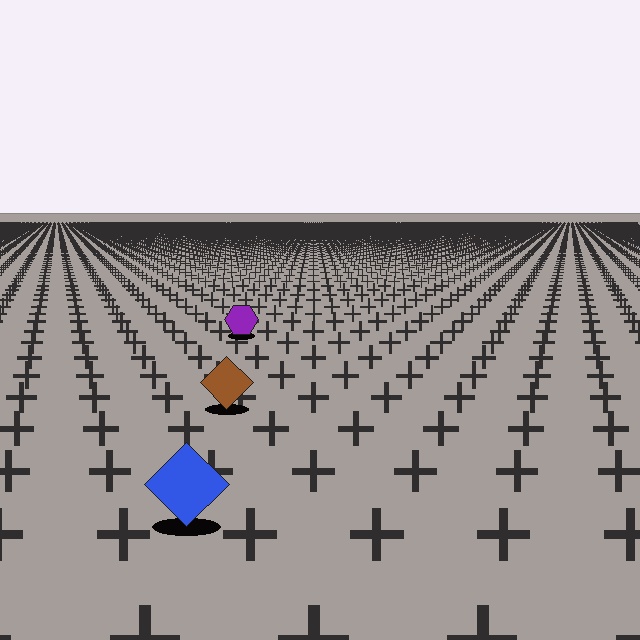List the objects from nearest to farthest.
From nearest to farthest: the blue diamond, the brown diamond, the purple hexagon.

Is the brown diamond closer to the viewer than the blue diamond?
No. The blue diamond is closer — you can tell from the texture gradient: the ground texture is coarser near it.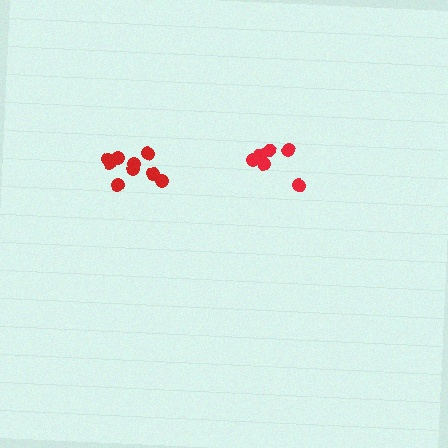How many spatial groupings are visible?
There are 2 spatial groupings.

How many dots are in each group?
Group 1: 9 dots, Group 2: 6 dots (15 total).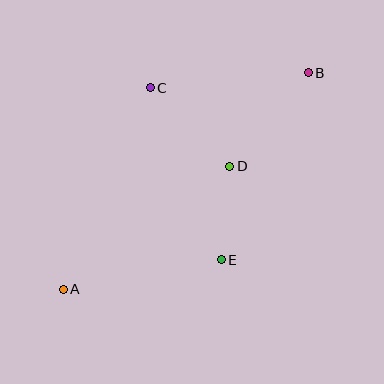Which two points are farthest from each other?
Points A and B are farthest from each other.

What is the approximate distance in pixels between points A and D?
The distance between A and D is approximately 207 pixels.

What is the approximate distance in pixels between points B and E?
The distance between B and E is approximately 206 pixels.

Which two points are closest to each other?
Points D and E are closest to each other.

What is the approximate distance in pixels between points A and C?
The distance between A and C is approximately 220 pixels.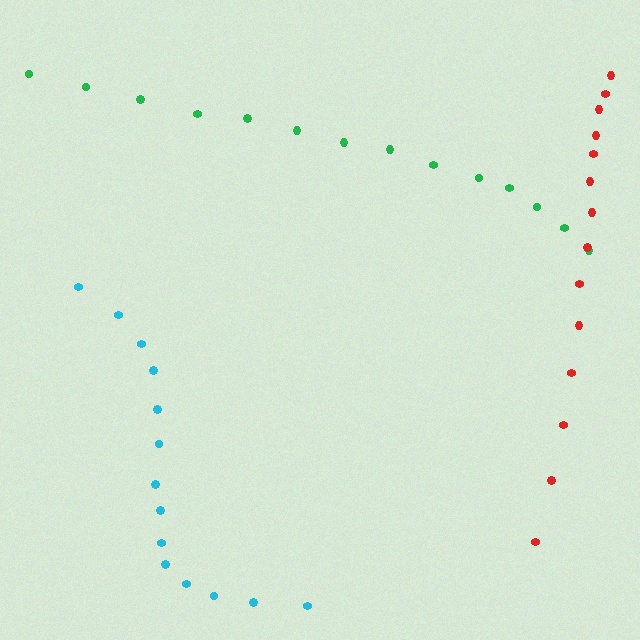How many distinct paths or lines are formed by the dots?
There are 3 distinct paths.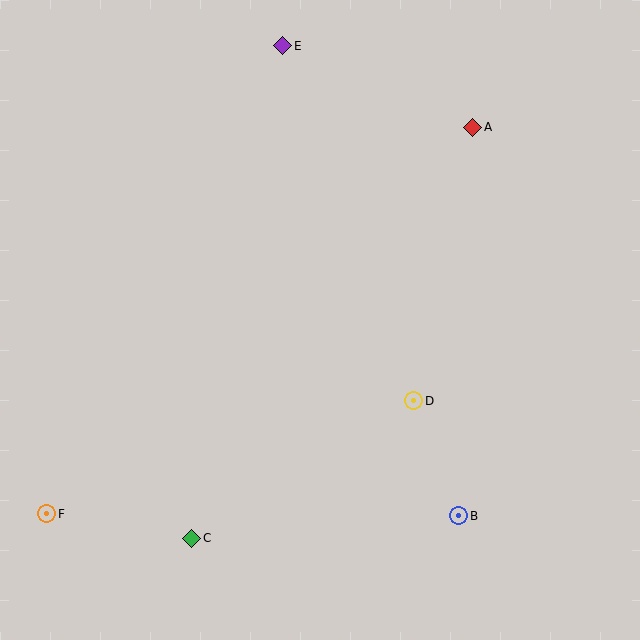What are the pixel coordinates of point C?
Point C is at (192, 538).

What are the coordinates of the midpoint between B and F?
The midpoint between B and F is at (253, 515).